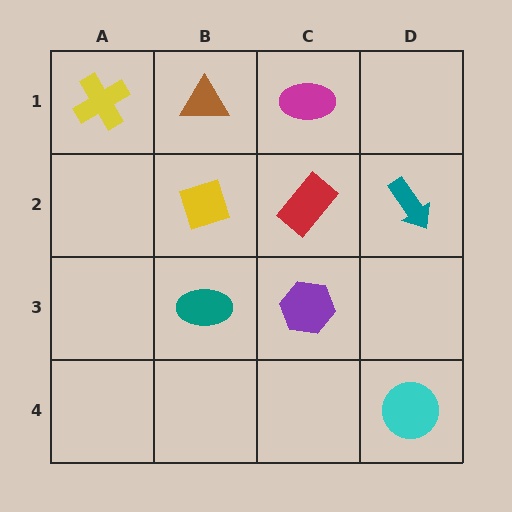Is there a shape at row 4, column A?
No, that cell is empty.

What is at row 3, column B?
A teal ellipse.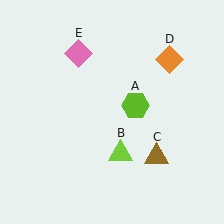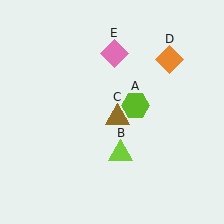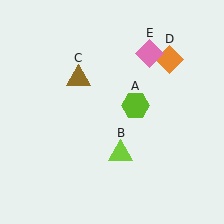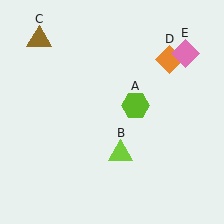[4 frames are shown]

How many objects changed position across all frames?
2 objects changed position: brown triangle (object C), pink diamond (object E).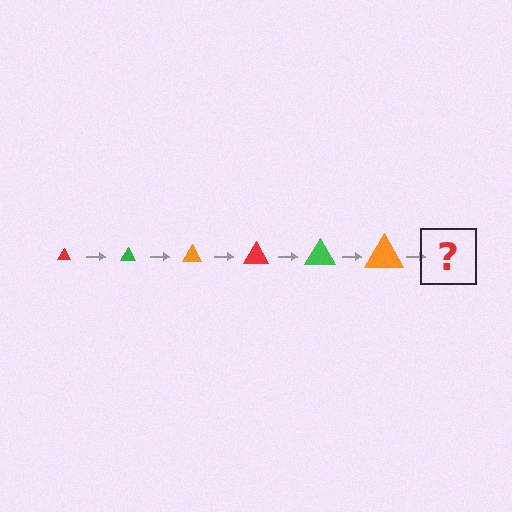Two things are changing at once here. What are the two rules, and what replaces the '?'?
The two rules are that the triangle grows larger each step and the color cycles through red, green, and orange. The '?' should be a red triangle, larger than the previous one.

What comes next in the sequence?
The next element should be a red triangle, larger than the previous one.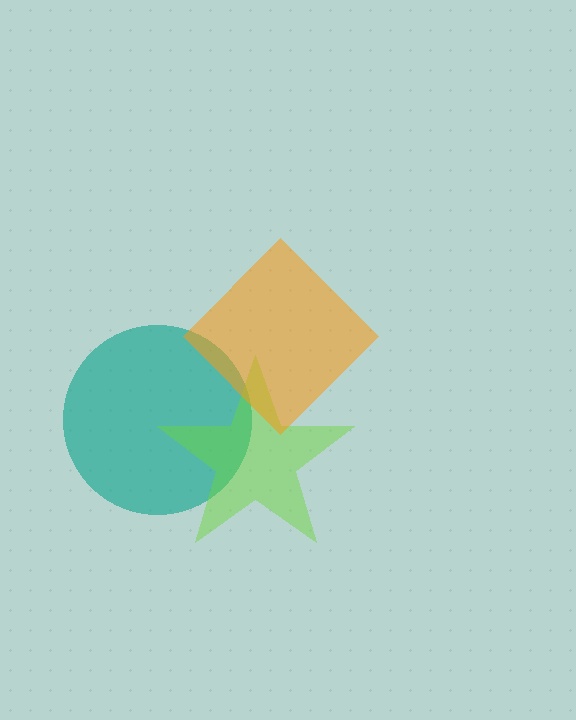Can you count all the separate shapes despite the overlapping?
Yes, there are 3 separate shapes.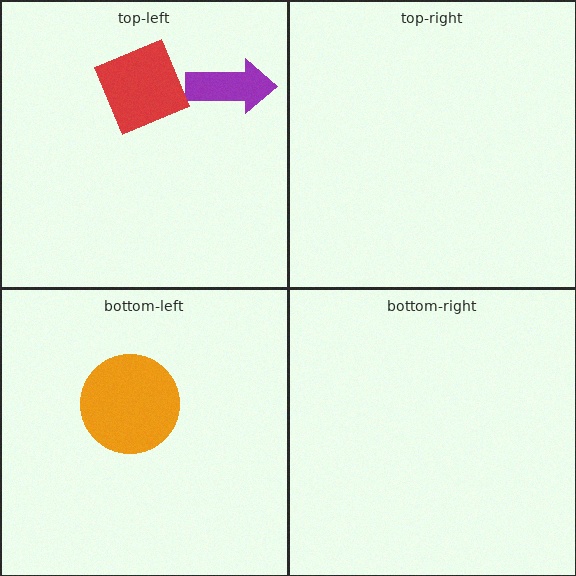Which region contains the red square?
The top-left region.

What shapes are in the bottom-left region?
The orange circle.